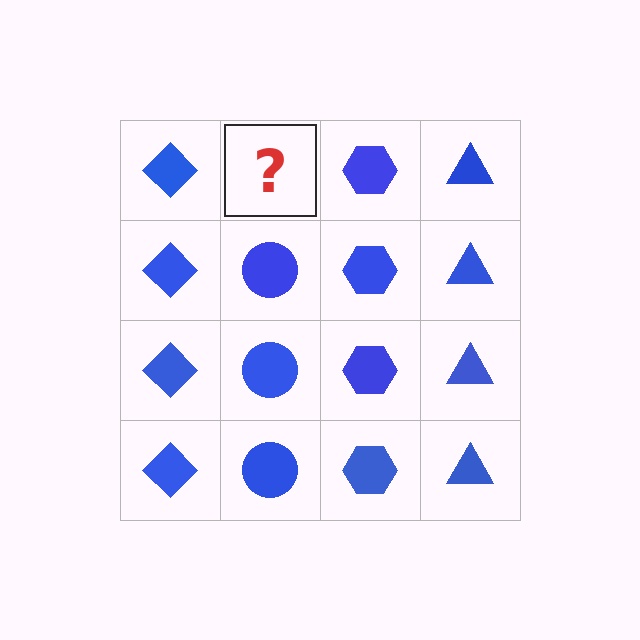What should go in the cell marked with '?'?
The missing cell should contain a blue circle.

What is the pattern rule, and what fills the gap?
The rule is that each column has a consistent shape. The gap should be filled with a blue circle.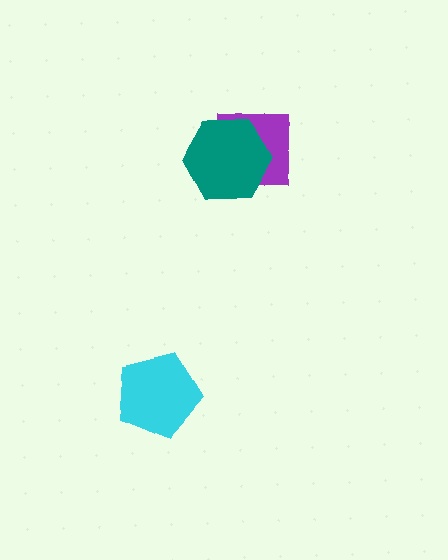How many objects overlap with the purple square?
1 object overlaps with the purple square.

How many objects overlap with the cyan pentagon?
0 objects overlap with the cyan pentagon.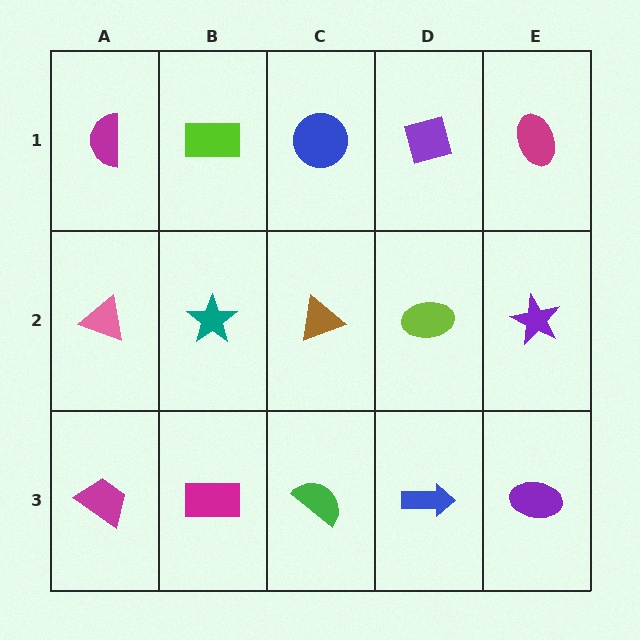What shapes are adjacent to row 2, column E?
A magenta ellipse (row 1, column E), a purple ellipse (row 3, column E), a lime ellipse (row 2, column D).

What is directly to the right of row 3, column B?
A green semicircle.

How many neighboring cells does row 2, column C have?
4.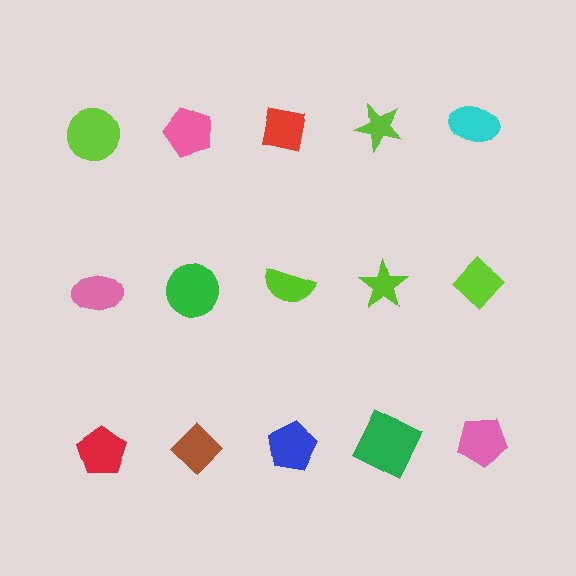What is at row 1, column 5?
A cyan ellipse.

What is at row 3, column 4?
A green square.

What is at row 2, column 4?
A lime star.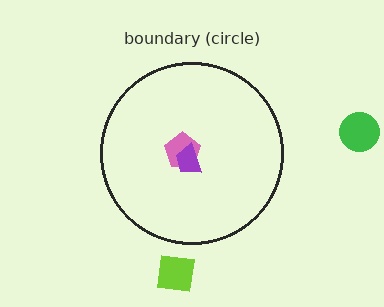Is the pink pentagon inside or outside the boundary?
Inside.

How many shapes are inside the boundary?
2 inside, 2 outside.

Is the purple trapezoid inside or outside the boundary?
Inside.